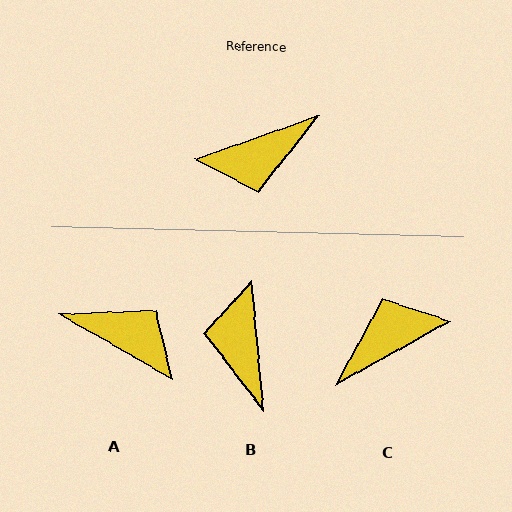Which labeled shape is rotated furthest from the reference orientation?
C, about 170 degrees away.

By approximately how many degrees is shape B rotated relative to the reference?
Approximately 104 degrees clockwise.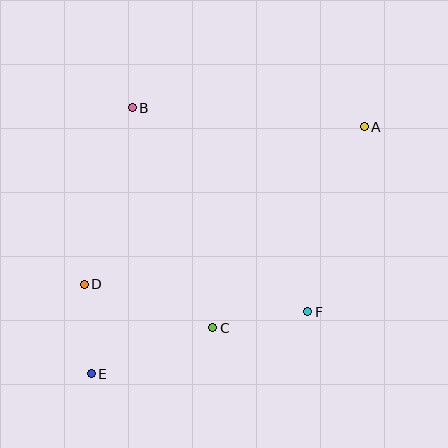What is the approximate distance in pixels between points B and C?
The distance between B and C is approximately 235 pixels.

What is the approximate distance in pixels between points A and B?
The distance between A and B is approximately 233 pixels.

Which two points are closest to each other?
Points D and E are closest to each other.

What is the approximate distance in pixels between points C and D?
The distance between C and D is approximately 136 pixels.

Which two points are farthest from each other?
Points A and E are farthest from each other.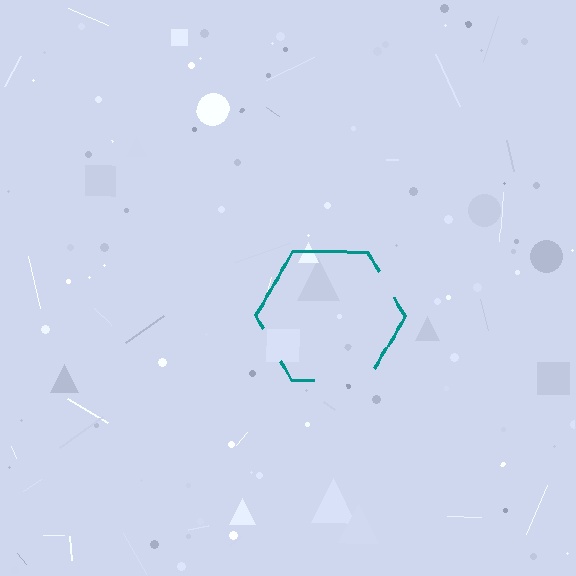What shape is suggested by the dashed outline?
The dashed outline suggests a hexagon.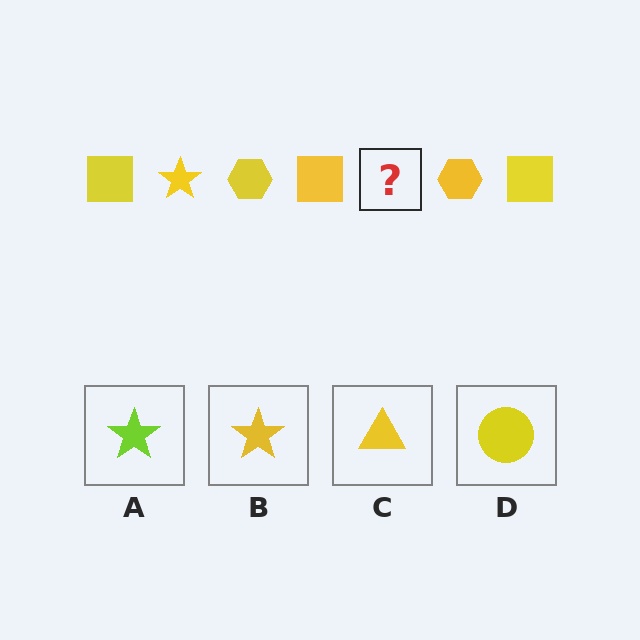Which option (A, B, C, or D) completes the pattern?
B.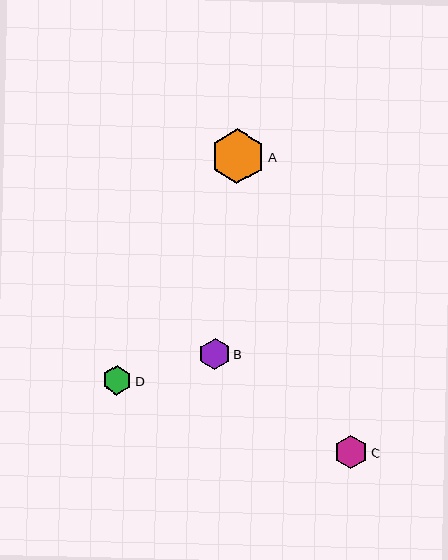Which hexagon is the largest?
Hexagon A is the largest with a size of approximately 54 pixels.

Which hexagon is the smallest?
Hexagon D is the smallest with a size of approximately 29 pixels.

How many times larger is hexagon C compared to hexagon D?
Hexagon C is approximately 1.1 times the size of hexagon D.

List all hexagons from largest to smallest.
From largest to smallest: A, C, B, D.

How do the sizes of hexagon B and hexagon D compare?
Hexagon B and hexagon D are approximately the same size.